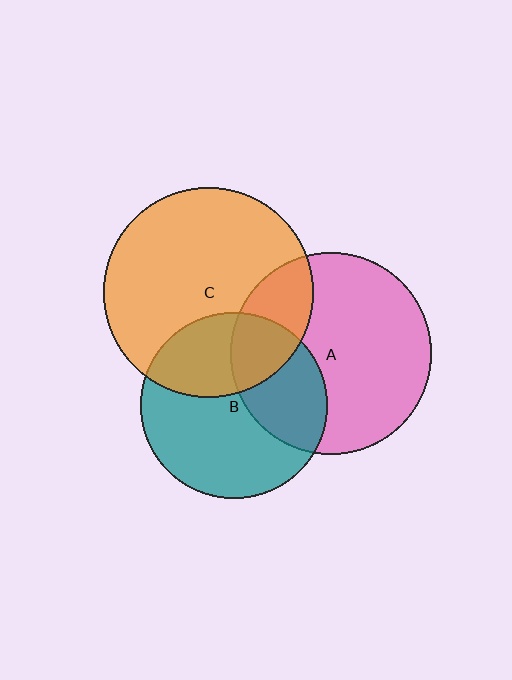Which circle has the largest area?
Circle C (orange).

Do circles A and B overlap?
Yes.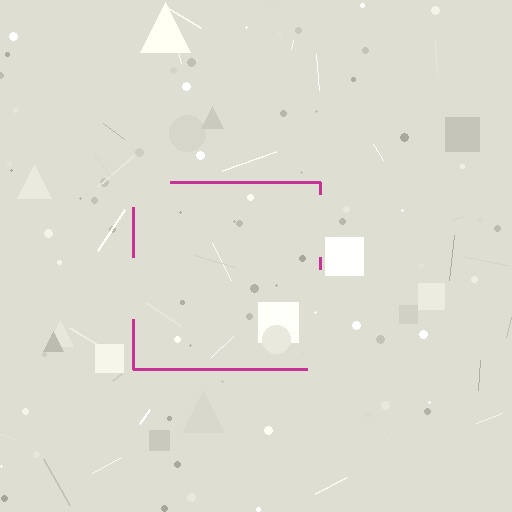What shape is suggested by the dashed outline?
The dashed outline suggests a square.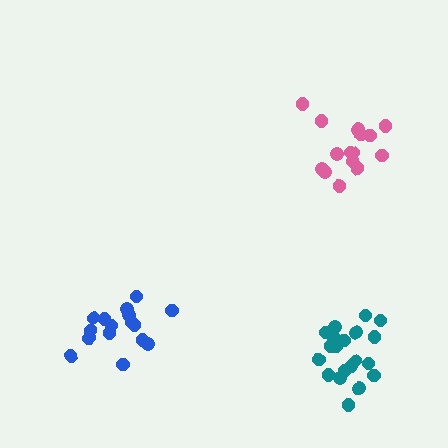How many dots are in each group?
Group 1: 15 dots, Group 2: 21 dots, Group 3: 16 dots (52 total).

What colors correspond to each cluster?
The clusters are colored: pink, teal, blue.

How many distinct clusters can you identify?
There are 3 distinct clusters.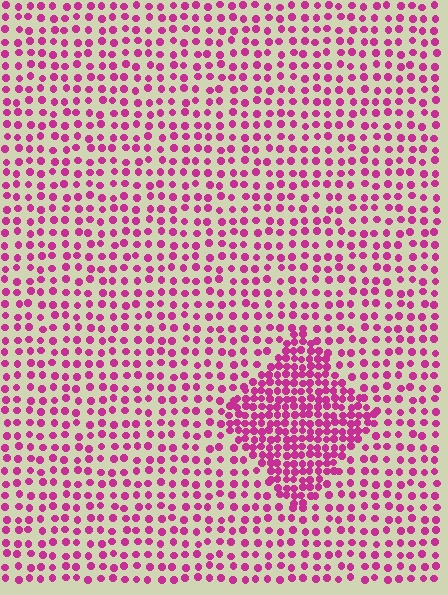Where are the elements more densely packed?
The elements are more densely packed inside the diamond boundary.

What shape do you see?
I see a diamond.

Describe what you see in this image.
The image contains small magenta elements arranged at two different densities. A diamond-shaped region is visible where the elements are more densely packed than the surrounding area.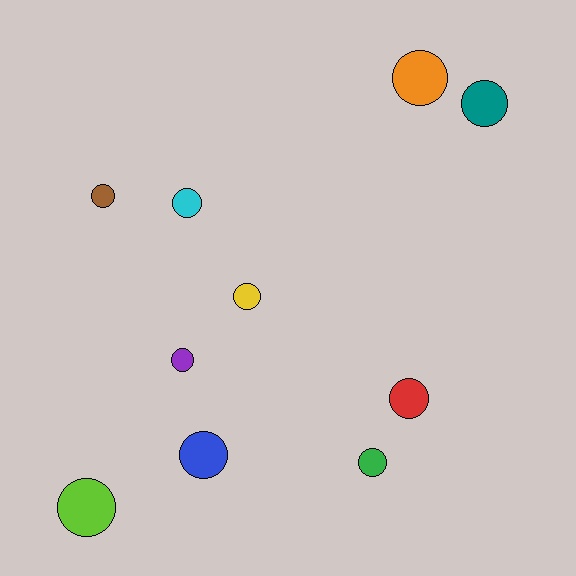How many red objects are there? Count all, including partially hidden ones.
There is 1 red object.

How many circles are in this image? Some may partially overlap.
There are 10 circles.